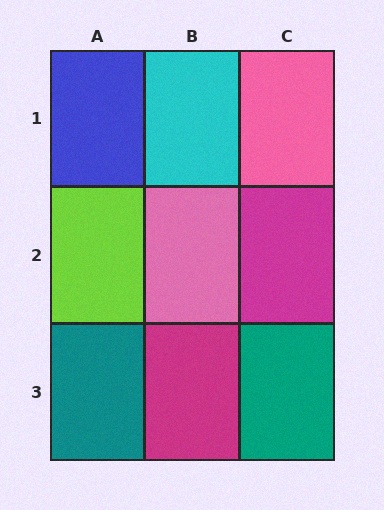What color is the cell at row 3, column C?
Teal.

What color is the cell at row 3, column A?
Teal.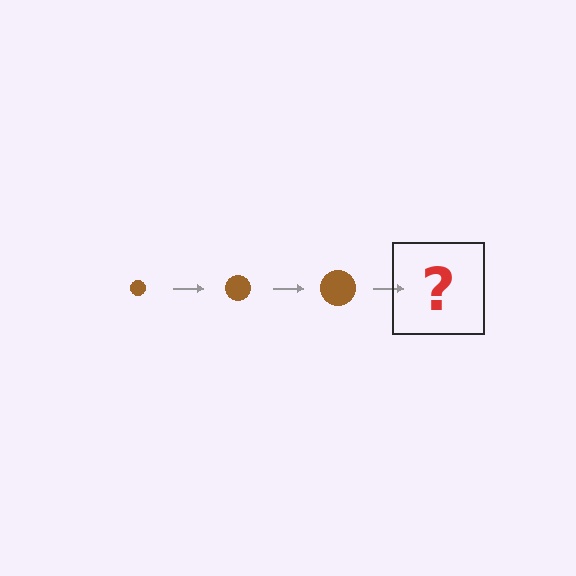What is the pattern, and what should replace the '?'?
The pattern is that the circle gets progressively larger each step. The '?' should be a brown circle, larger than the previous one.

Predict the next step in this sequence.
The next step is a brown circle, larger than the previous one.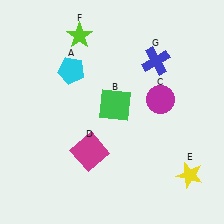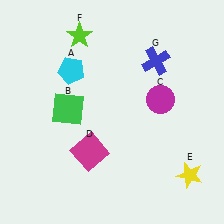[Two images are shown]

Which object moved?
The green square (B) moved left.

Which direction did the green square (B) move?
The green square (B) moved left.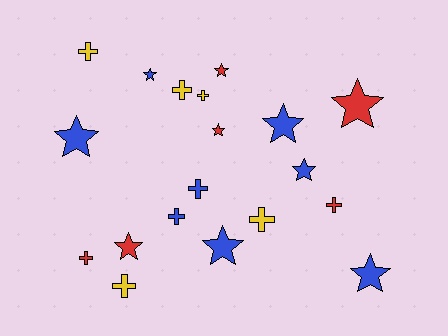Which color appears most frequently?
Blue, with 8 objects.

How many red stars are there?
There are 4 red stars.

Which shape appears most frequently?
Star, with 10 objects.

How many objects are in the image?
There are 19 objects.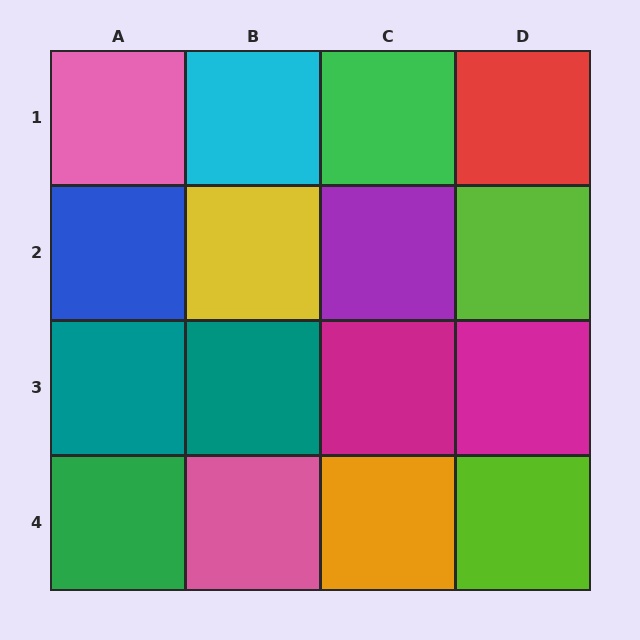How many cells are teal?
2 cells are teal.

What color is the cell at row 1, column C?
Green.